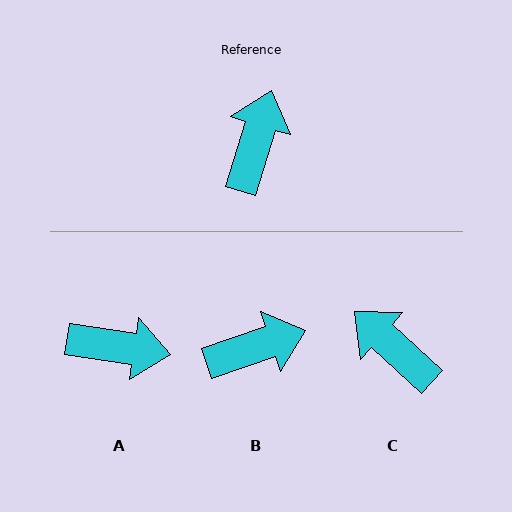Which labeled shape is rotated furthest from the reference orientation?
A, about 81 degrees away.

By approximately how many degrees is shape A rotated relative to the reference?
Approximately 81 degrees clockwise.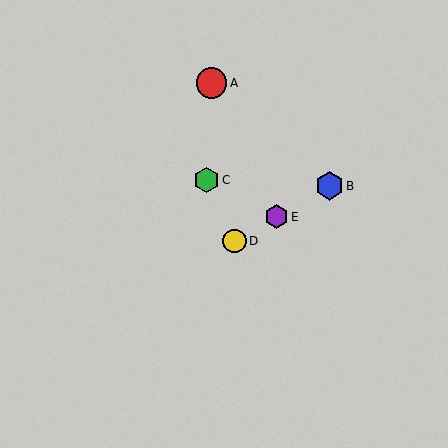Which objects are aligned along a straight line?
Objects B, D, E are aligned along a straight line.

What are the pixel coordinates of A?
Object A is at (212, 83).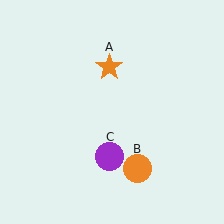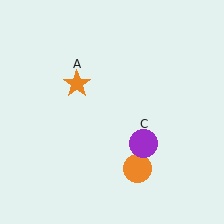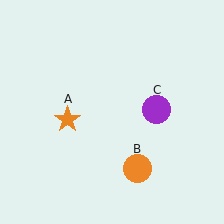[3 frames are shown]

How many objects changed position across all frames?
2 objects changed position: orange star (object A), purple circle (object C).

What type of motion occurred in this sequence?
The orange star (object A), purple circle (object C) rotated counterclockwise around the center of the scene.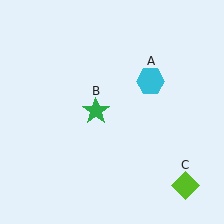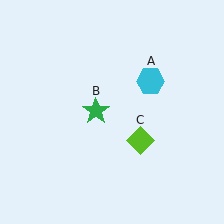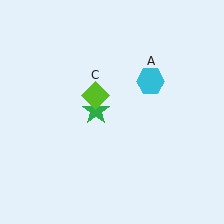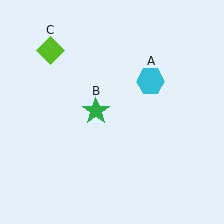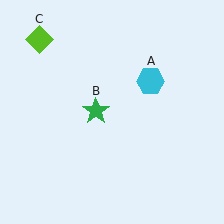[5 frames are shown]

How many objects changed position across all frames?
1 object changed position: lime diamond (object C).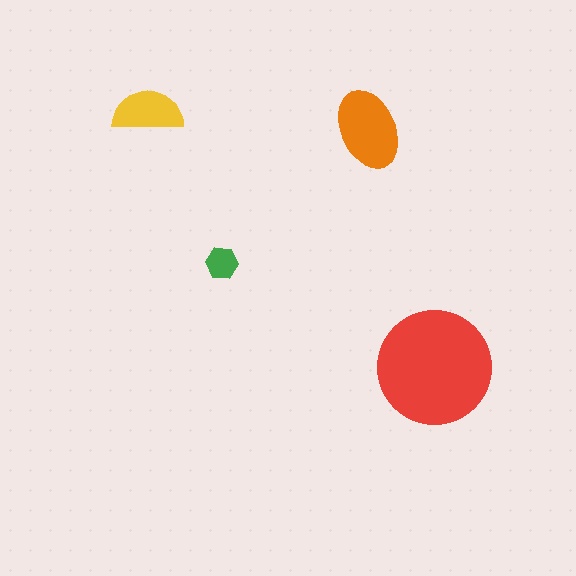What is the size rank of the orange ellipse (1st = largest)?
2nd.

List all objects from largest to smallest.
The red circle, the orange ellipse, the yellow semicircle, the green hexagon.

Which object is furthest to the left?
The yellow semicircle is leftmost.